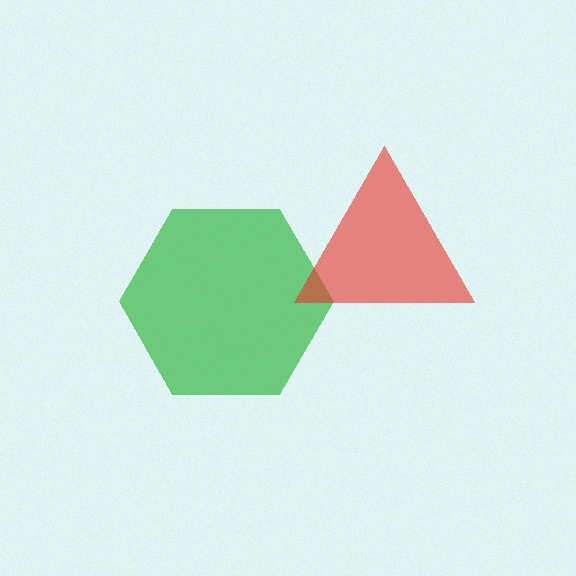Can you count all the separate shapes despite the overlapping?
Yes, there are 2 separate shapes.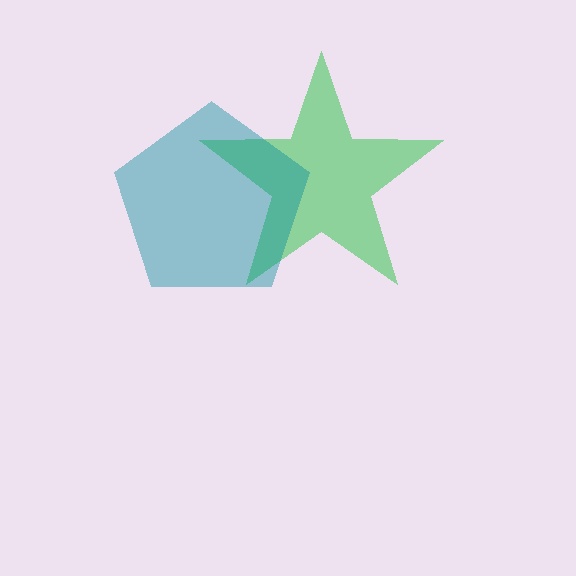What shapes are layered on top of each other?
The layered shapes are: a green star, a teal pentagon.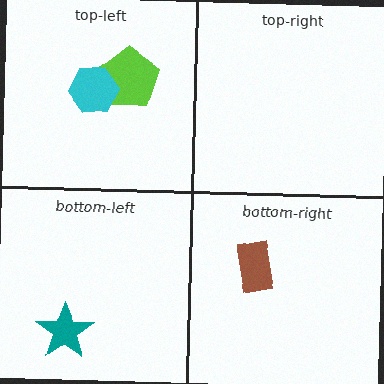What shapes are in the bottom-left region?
The teal star.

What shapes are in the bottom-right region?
The brown rectangle.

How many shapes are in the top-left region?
2.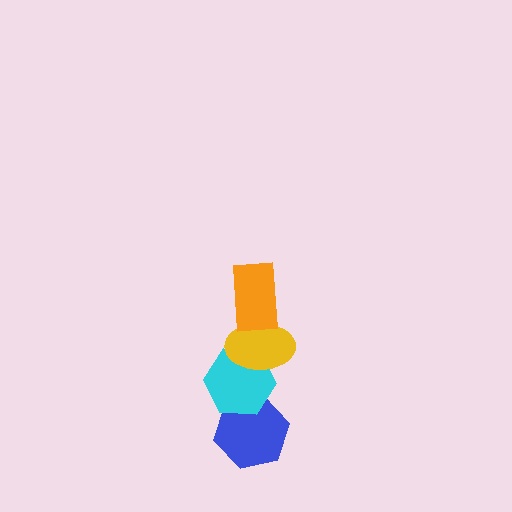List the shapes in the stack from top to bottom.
From top to bottom: the orange rectangle, the yellow ellipse, the cyan hexagon, the blue hexagon.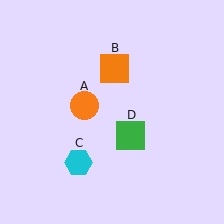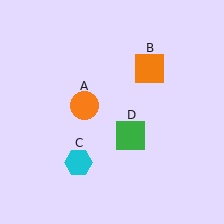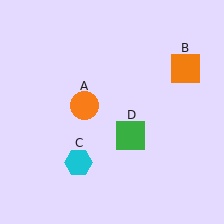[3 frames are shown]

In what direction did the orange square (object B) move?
The orange square (object B) moved right.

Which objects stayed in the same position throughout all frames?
Orange circle (object A) and cyan hexagon (object C) and green square (object D) remained stationary.